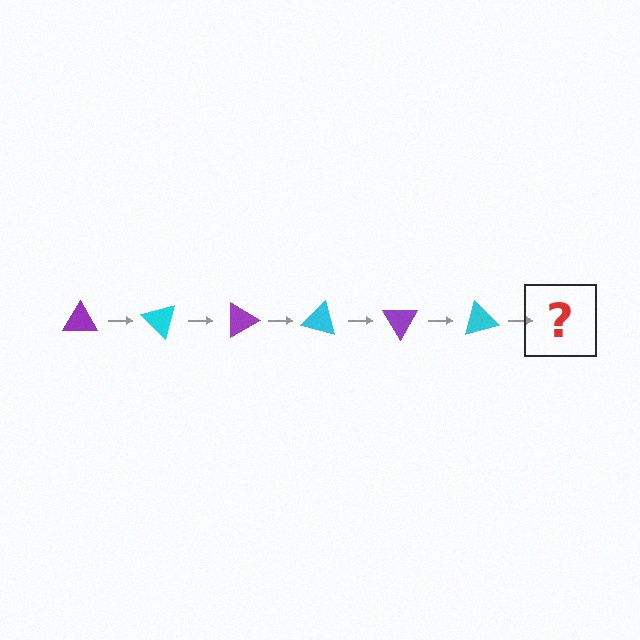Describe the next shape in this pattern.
It should be a purple triangle, rotated 270 degrees from the start.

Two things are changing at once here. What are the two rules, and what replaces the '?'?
The two rules are that it rotates 45 degrees each step and the color cycles through purple and cyan. The '?' should be a purple triangle, rotated 270 degrees from the start.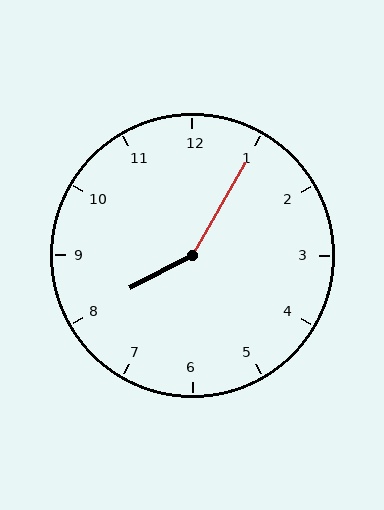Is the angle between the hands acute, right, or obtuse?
It is obtuse.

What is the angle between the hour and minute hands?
Approximately 148 degrees.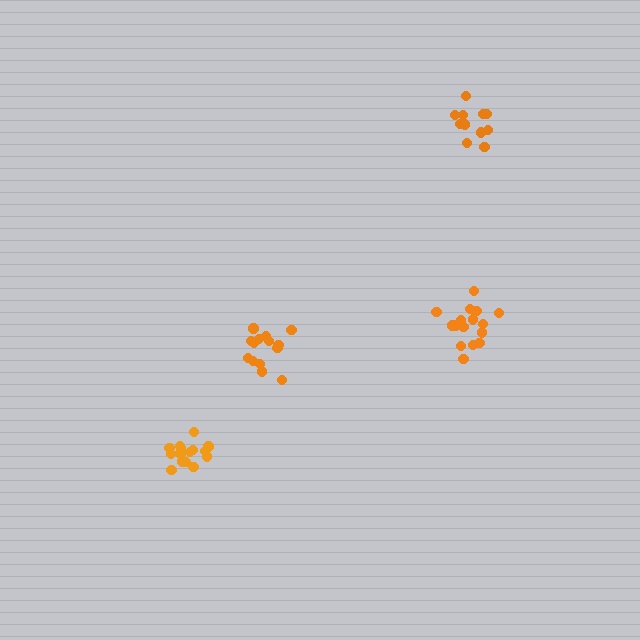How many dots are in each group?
Group 1: 16 dots, Group 2: 14 dots, Group 3: 15 dots, Group 4: 11 dots (56 total).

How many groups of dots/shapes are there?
There are 4 groups.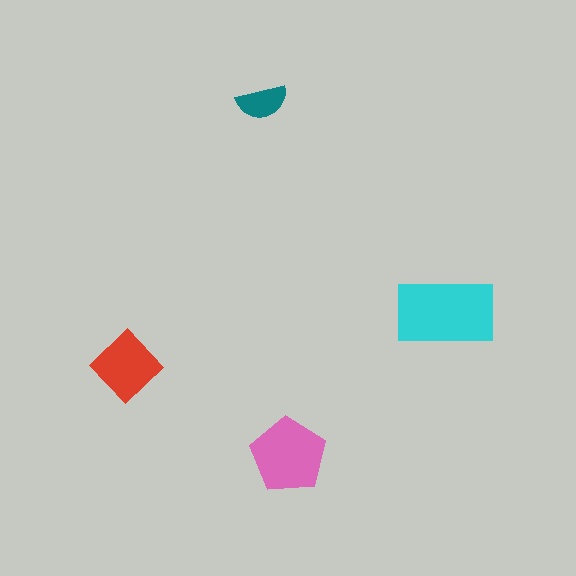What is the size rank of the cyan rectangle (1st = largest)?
1st.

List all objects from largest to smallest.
The cyan rectangle, the pink pentagon, the red diamond, the teal semicircle.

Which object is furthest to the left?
The red diamond is leftmost.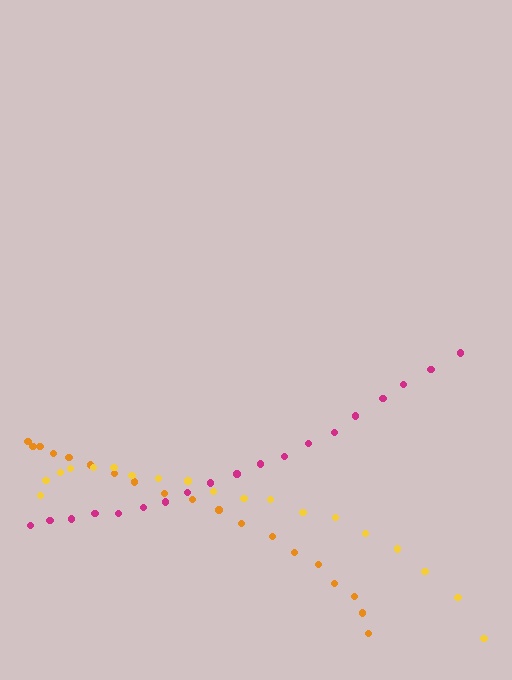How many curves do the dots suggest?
There are 3 distinct paths.